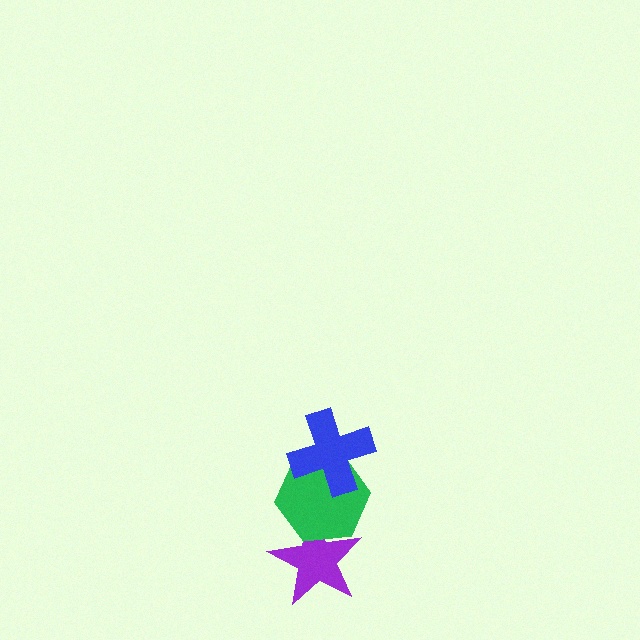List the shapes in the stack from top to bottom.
From top to bottom: the blue cross, the green hexagon, the purple star.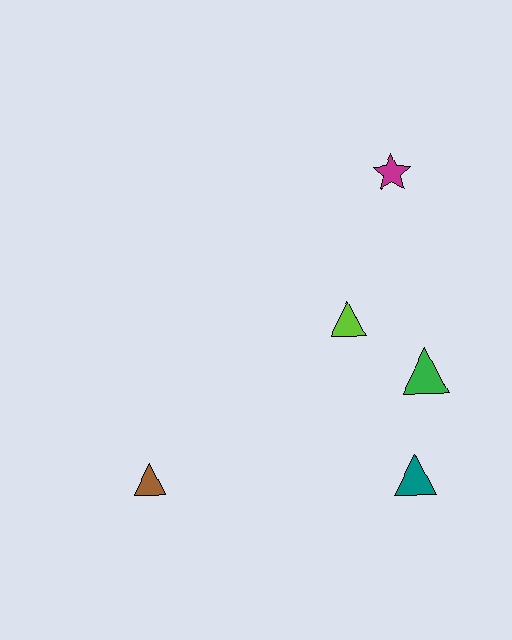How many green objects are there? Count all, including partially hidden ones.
There is 1 green object.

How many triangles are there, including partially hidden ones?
There are 4 triangles.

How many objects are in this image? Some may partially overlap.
There are 5 objects.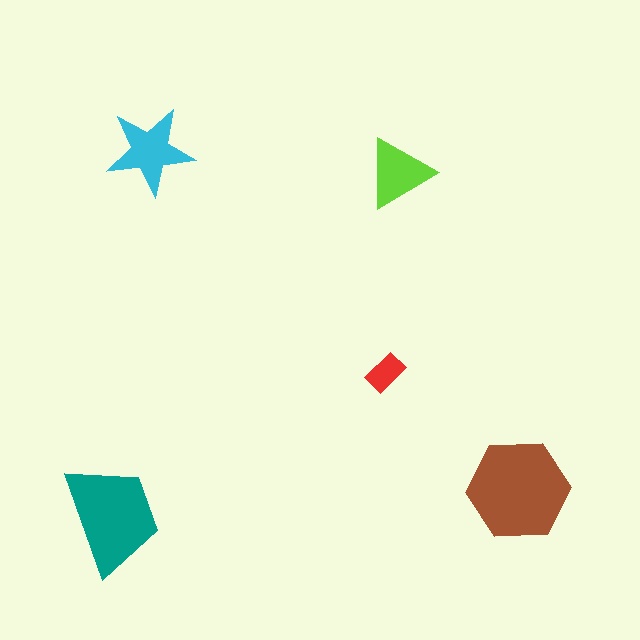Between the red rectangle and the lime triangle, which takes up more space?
The lime triangle.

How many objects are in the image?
There are 5 objects in the image.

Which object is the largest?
The brown hexagon.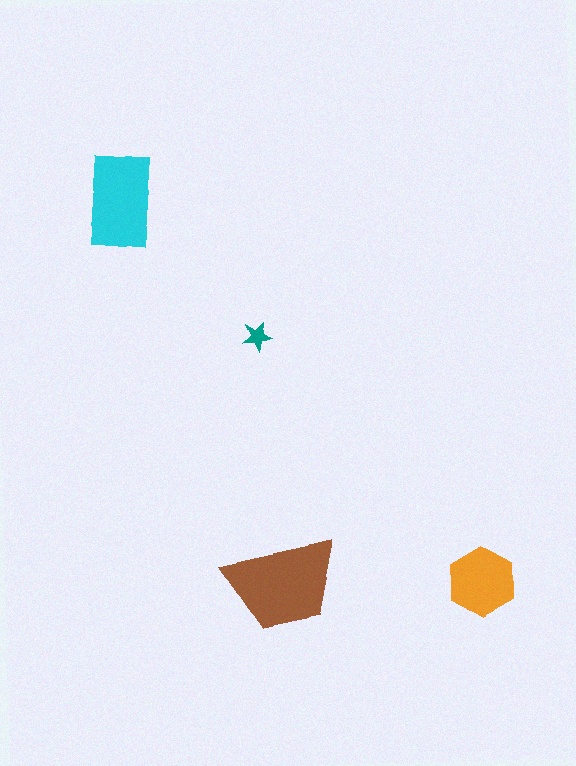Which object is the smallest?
The teal star.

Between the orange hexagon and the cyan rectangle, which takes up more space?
The cyan rectangle.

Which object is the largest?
The brown trapezoid.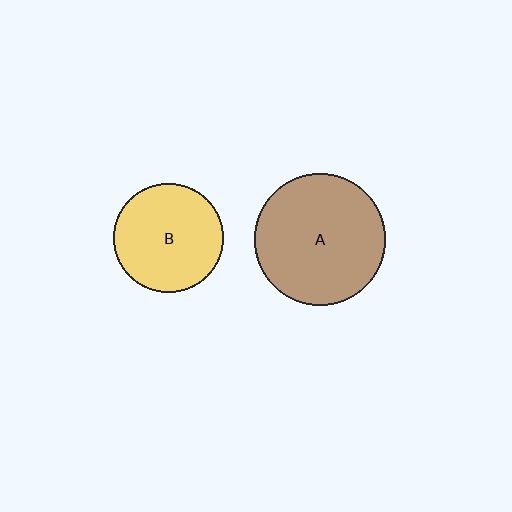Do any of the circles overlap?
No, none of the circles overlap.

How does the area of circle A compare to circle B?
Approximately 1.4 times.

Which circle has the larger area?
Circle A (brown).